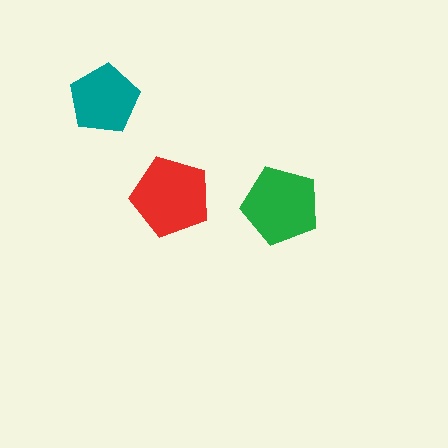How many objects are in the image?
There are 3 objects in the image.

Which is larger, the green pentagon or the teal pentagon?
The green one.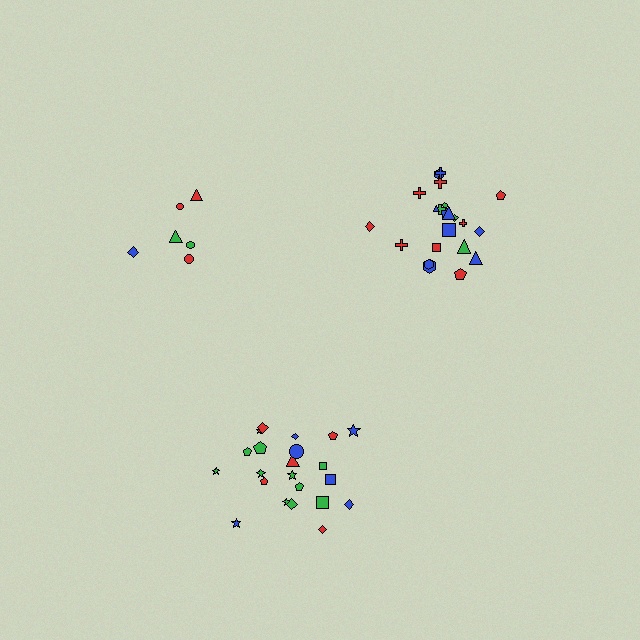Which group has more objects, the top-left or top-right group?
The top-right group.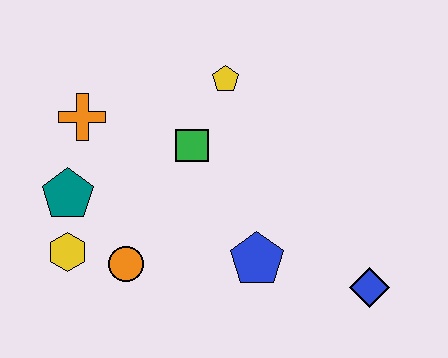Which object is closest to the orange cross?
The teal pentagon is closest to the orange cross.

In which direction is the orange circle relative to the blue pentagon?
The orange circle is to the left of the blue pentagon.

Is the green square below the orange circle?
No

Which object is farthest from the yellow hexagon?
The blue diamond is farthest from the yellow hexagon.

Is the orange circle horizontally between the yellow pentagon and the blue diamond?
No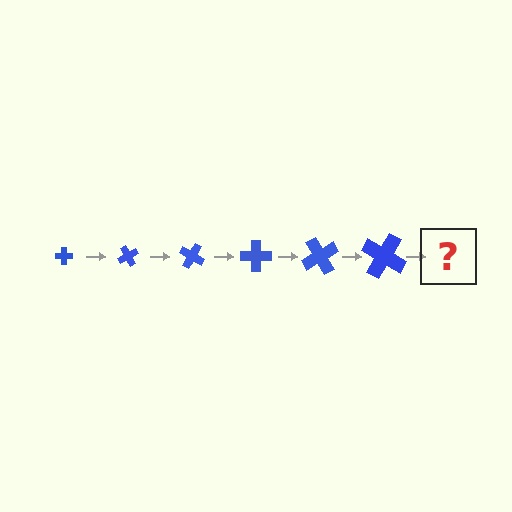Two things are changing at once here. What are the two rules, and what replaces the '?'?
The two rules are that the cross grows larger each step and it rotates 60 degrees each step. The '?' should be a cross, larger than the previous one and rotated 360 degrees from the start.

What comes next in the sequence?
The next element should be a cross, larger than the previous one and rotated 360 degrees from the start.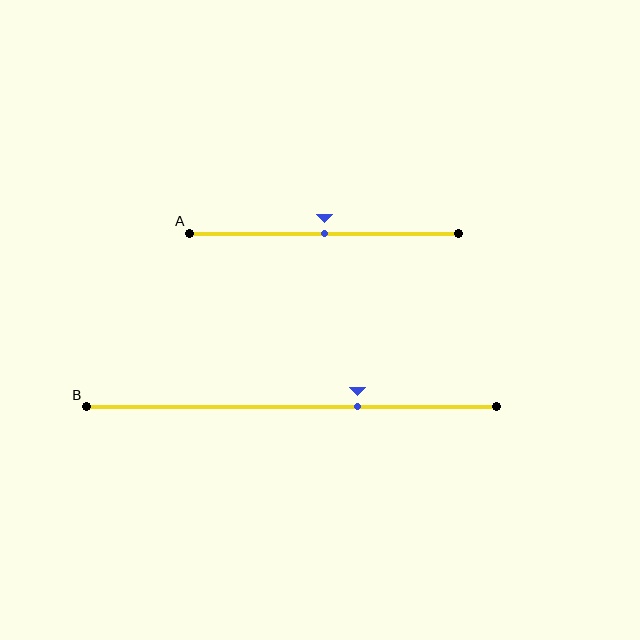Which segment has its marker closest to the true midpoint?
Segment A has its marker closest to the true midpoint.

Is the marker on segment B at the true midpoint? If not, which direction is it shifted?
No, the marker on segment B is shifted to the right by about 16% of the segment length.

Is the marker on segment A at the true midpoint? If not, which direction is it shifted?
Yes, the marker on segment A is at the true midpoint.